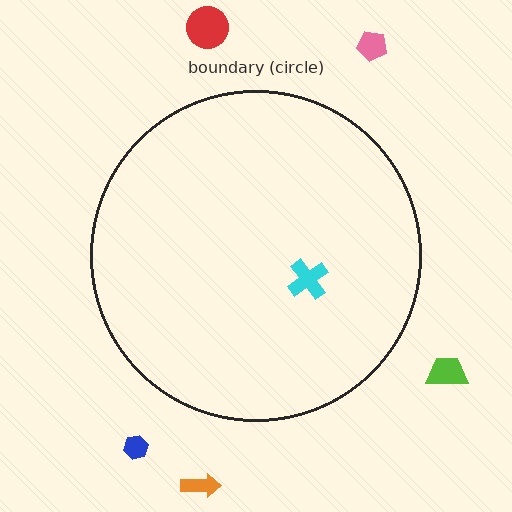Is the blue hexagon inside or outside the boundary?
Outside.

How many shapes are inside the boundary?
1 inside, 5 outside.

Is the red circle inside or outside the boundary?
Outside.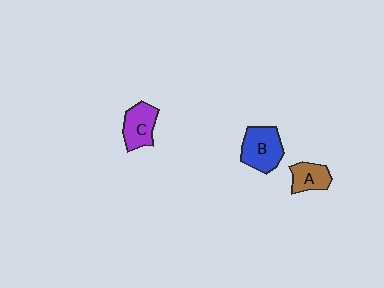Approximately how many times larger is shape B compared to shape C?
Approximately 1.2 times.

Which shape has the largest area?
Shape B (blue).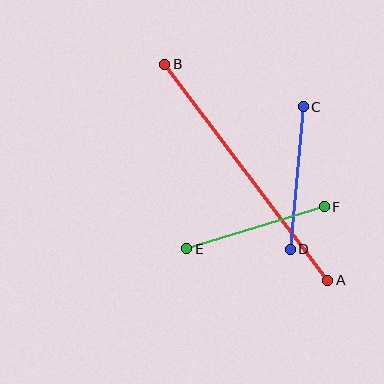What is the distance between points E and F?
The distance is approximately 144 pixels.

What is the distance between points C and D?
The distance is approximately 143 pixels.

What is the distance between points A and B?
The distance is approximately 271 pixels.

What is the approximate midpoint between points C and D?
The midpoint is at approximately (297, 178) pixels.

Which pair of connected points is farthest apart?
Points A and B are farthest apart.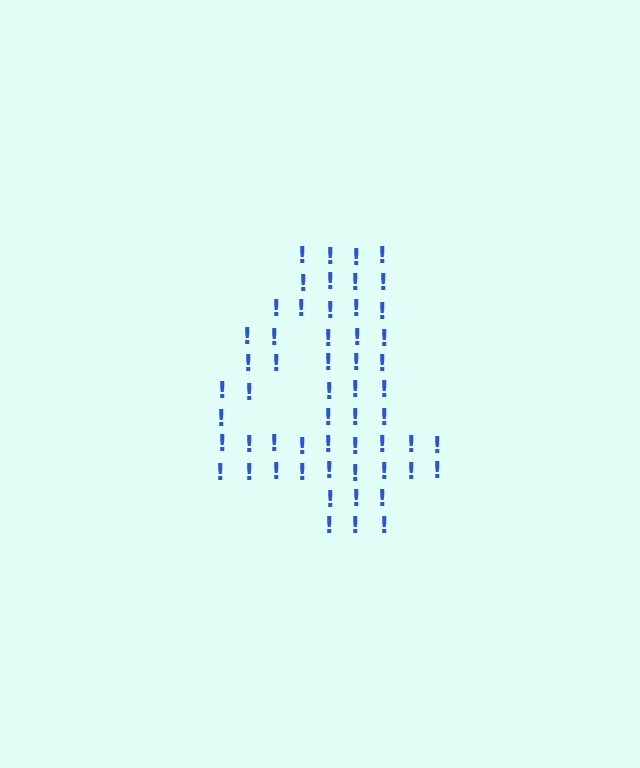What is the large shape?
The large shape is the digit 4.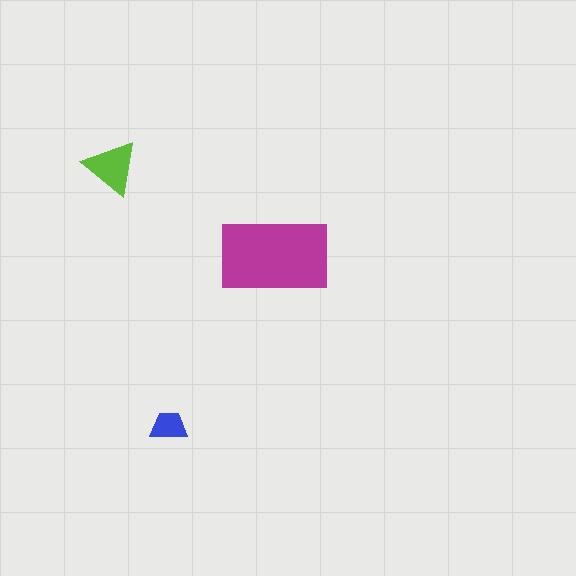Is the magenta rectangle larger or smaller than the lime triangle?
Larger.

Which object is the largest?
The magenta rectangle.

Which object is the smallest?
The blue trapezoid.